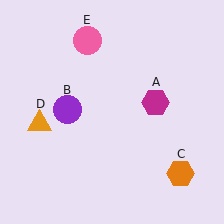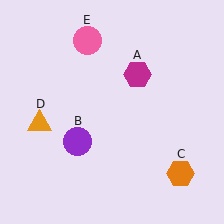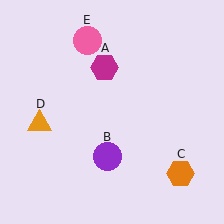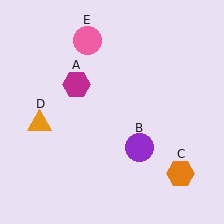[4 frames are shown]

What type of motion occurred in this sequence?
The magenta hexagon (object A), purple circle (object B) rotated counterclockwise around the center of the scene.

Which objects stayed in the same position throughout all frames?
Orange hexagon (object C) and orange triangle (object D) and pink circle (object E) remained stationary.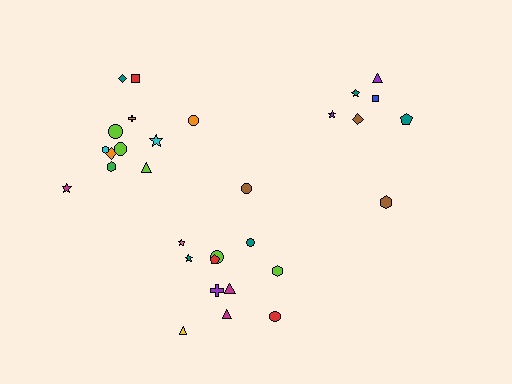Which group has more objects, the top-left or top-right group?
The top-left group.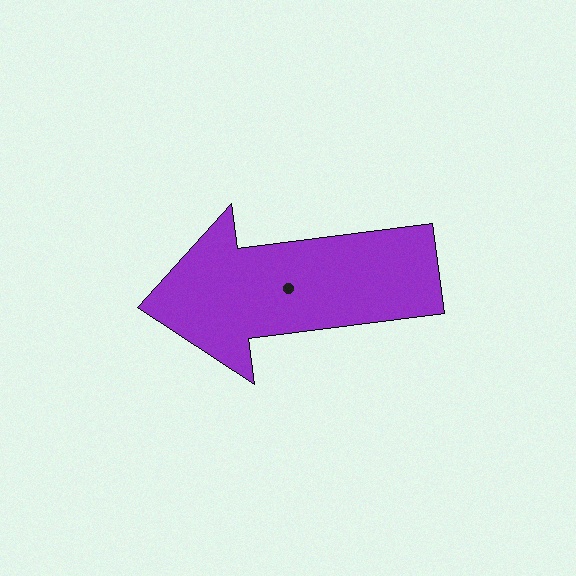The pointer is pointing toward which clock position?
Roughly 9 o'clock.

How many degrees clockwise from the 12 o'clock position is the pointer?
Approximately 263 degrees.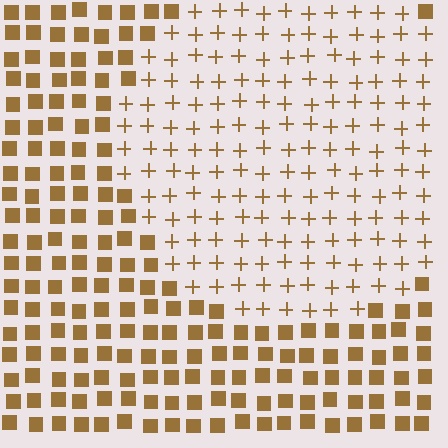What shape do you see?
I see a circle.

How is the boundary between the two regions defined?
The boundary is defined by a change in element shape: plus signs inside vs. squares outside. All elements share the same color and spacing.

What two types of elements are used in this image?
The image uses plus signs inside the circle region and squares outside it.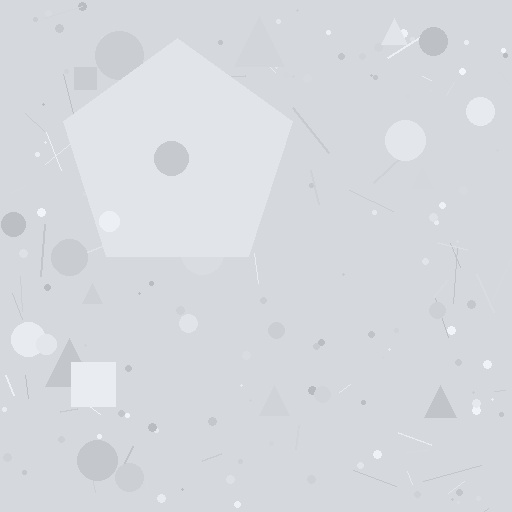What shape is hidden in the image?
A pentagon is hidden in the image.